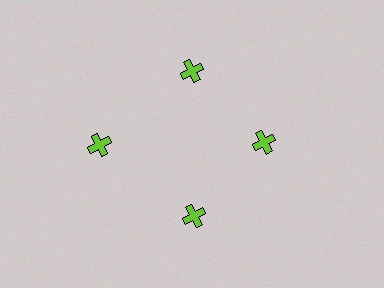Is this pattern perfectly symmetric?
No. The 4 lime crosses are arranged in a ring, but one element near the 9 o'clock position is pushed outward from the center, breaking the 4-fold rotational symmetry.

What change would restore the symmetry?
The symmetry would be restored by moving it inward, back onto the ring so that all 4 crosses sit at equal angles and equal distance from the center.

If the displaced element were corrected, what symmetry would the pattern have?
It would have 4-fold rotational symmetry — the pattern would map onto itself every 90 degrees.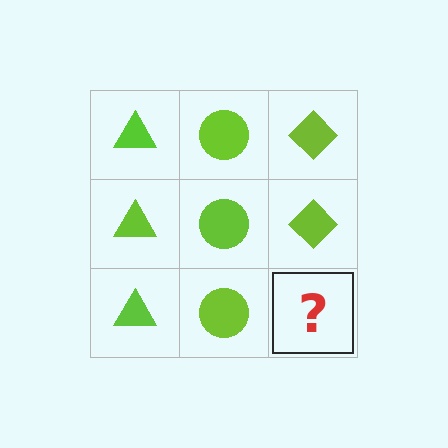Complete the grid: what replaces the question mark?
The question mark should be replaced with a lime diamond.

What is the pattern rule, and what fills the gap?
The rule is that each column has a consistent shape. The gap should be filled with a lime diamond.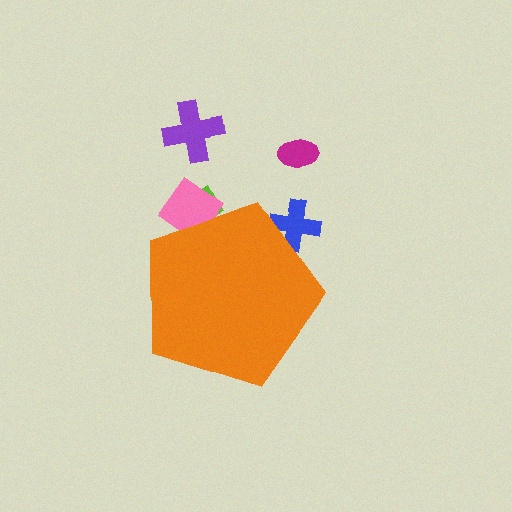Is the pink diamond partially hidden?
Yes, the pink diamond is partially hidden behind the orange pentagon.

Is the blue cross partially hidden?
Yes, the blue cross is partially hidden behind the orange pentagon.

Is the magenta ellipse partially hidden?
No, the magenta ellipse is fully visible.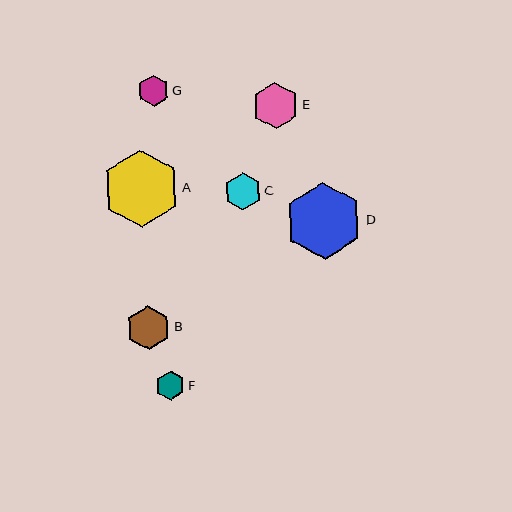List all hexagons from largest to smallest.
From largest to smallest: D, A, E, B, C, G, F.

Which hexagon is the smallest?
Hexagon F is the smallest with a size of approximately 30 pixels.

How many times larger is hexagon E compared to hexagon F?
Hexagon E is approximately 1.6 times the size of hexagon F.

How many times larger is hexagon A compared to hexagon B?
Hexagon A is approximately 1.7 times the size of hexagon B.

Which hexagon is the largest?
Hexagon D is the largest with a size of approximately 77 pixels.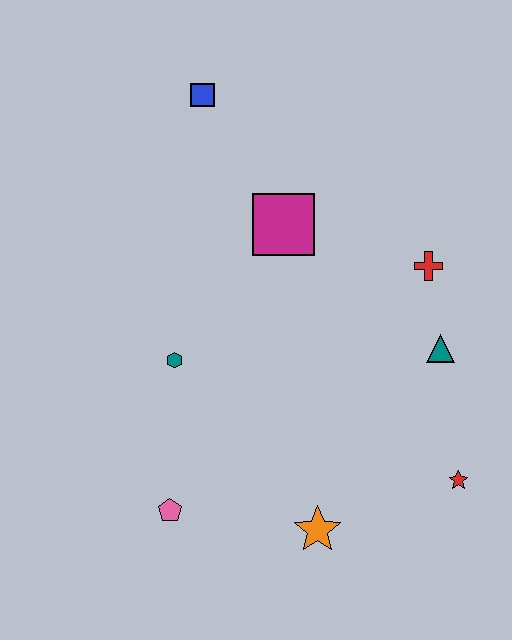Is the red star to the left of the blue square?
No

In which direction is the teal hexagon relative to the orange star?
The teal hexagon is above the orange star.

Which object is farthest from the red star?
The blue square is farthest from the red star.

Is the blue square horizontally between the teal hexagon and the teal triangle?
Yes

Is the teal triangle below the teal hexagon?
No